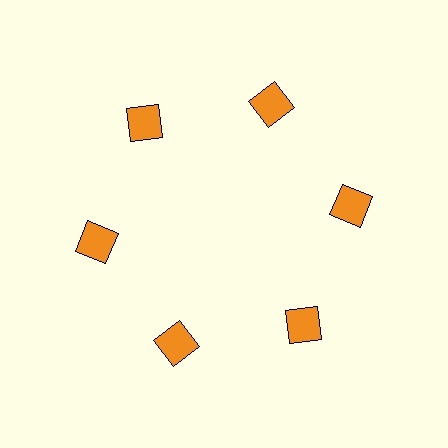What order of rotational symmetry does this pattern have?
This pattern has 6-fold rotational symmetry.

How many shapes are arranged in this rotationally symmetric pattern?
There are 6 shapes, arranged in 6 groups of 1.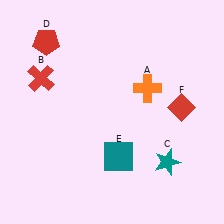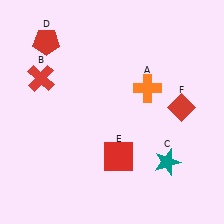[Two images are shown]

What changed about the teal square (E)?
In Image 1, E is teal. In Image 2, it changed to red.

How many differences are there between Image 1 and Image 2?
There is 1 difference between the two images.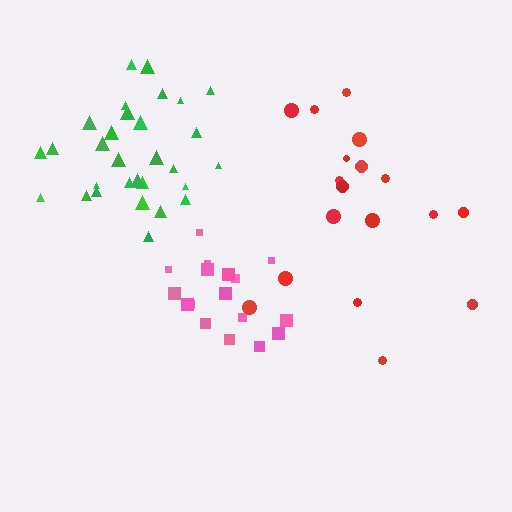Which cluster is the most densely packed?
Green.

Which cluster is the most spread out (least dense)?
Red.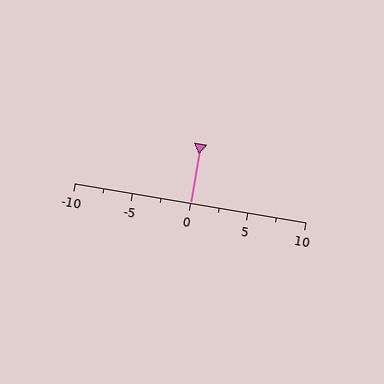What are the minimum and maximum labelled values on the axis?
The axis runs from -10 to 10.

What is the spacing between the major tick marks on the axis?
The major ticks are spaced 5 apart.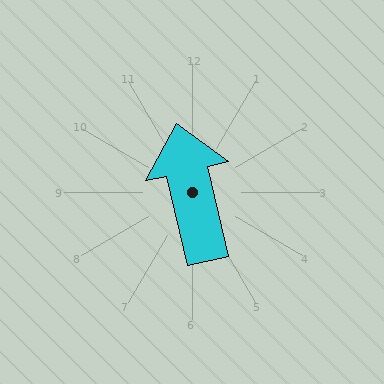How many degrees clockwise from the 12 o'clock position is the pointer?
Approximately 347 degrees.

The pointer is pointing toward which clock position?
Roughly 12 o'clock.